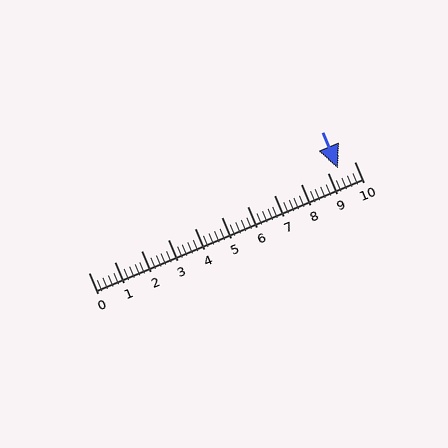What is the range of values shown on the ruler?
The ruler shows values from 0 to 10.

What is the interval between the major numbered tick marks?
The major tick marks are spaced 1 units apart.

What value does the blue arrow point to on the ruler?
The blue arrow points to approximately 9.4.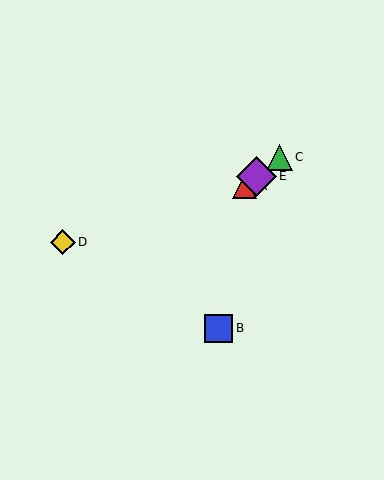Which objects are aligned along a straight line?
Objects A, C, E are aligned along a straight line.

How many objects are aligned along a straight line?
3 objects (A, C, E) are aligned along a straight line.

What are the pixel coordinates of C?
Object C is at (280, 157).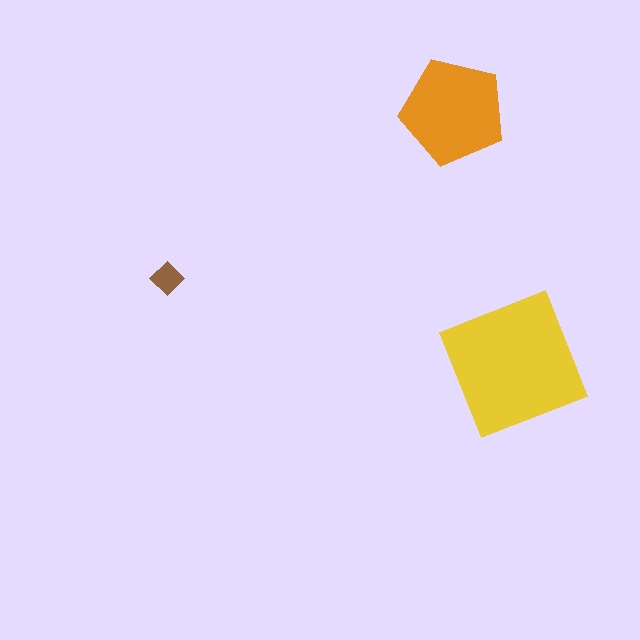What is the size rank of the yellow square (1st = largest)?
1st.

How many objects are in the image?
There are 3 objects in the image.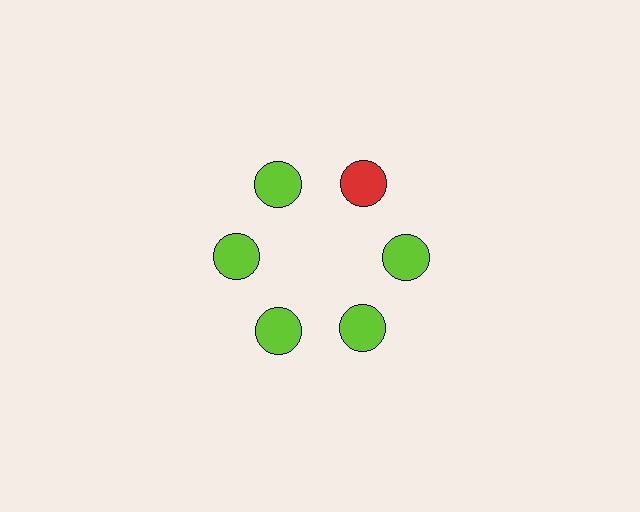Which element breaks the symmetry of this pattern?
The red circle at roughly the 1 o'clock position breaks the symmetry. All other shapes are lime circles.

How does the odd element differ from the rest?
It has a different color: red instead of lime.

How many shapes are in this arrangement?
There are 6 shapes arranged in a ring pattern.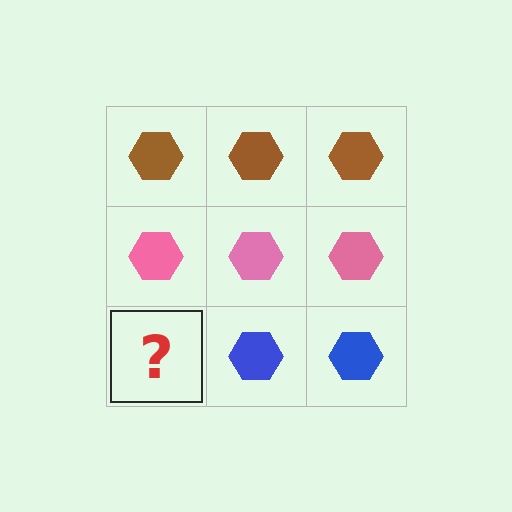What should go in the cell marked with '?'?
The missing cell should contain a blue hexagon.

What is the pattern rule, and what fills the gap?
The rule is that each row has a consistent color. The gap should be filled with a blue hexagon.